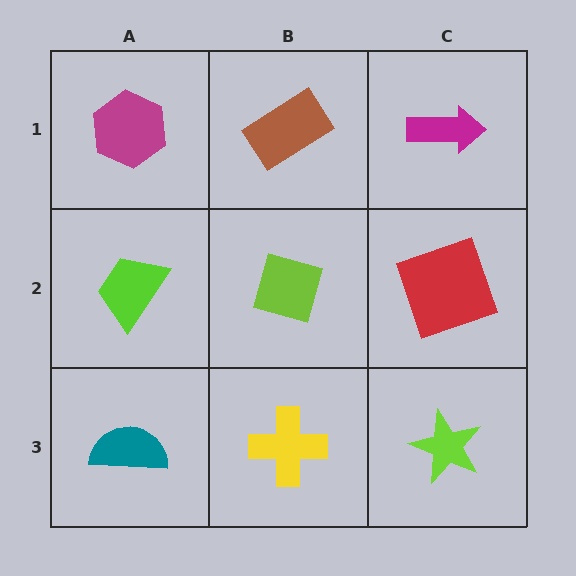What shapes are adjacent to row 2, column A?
A magenta hexagon (row 1, column A), a teal semicircle (row 3, column A), a lime diamond (row 2, column B).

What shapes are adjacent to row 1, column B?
A lime diamond (row 2, column B), a magenta hexagon (row 1, column A), a magenta arrow (row 1, column C).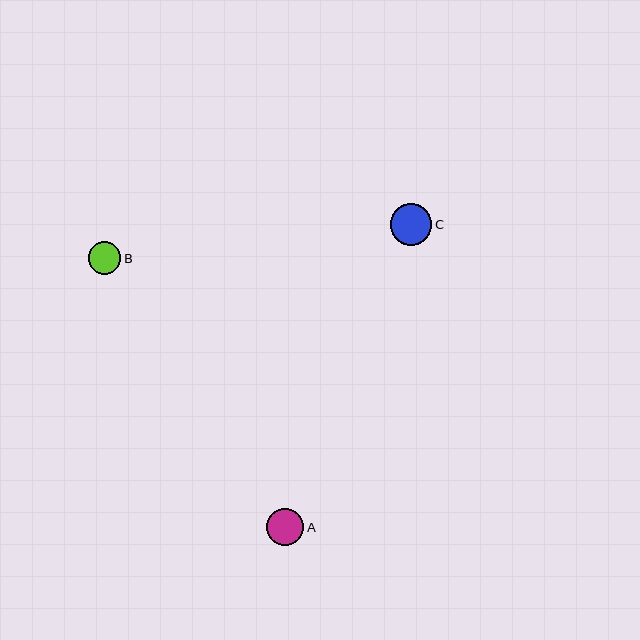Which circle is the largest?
Circle C is the largest with a size of approximately 41 pixels.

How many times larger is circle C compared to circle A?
Circle C is approximately 1.1 times the size of circle A.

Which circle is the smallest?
Circle B is the smallest with a size of approximately 33 pixels.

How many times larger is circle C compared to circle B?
Circle C is approximately 1.3 times the size of circle B.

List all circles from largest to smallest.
From largest to smallest: C, A, B.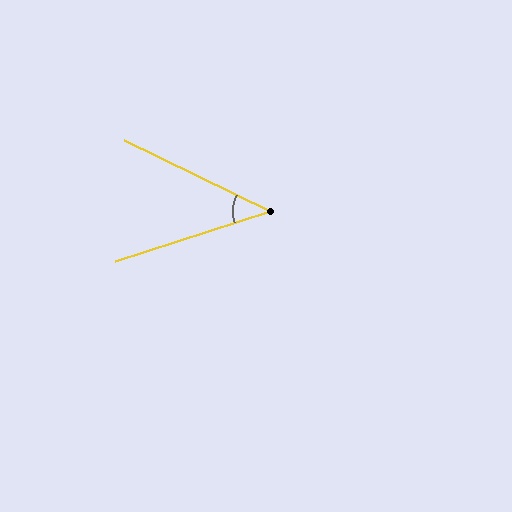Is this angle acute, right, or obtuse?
It is acute.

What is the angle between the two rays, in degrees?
Approximately 44 degrees.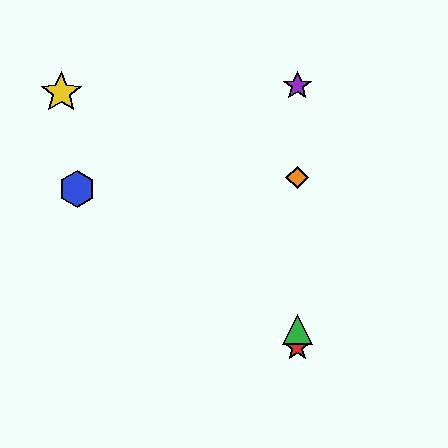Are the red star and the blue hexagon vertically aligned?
No, the red star is at x≈297 and the blue hexagon is at x≈77.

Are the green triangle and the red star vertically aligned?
Yes, both are at x≈297.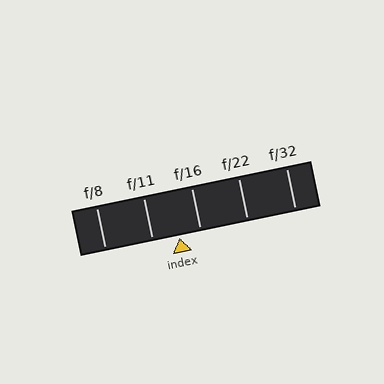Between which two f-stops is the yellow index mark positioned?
The index mark is between f/11 and f/16.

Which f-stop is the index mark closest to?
The index mark is closest to f/16.